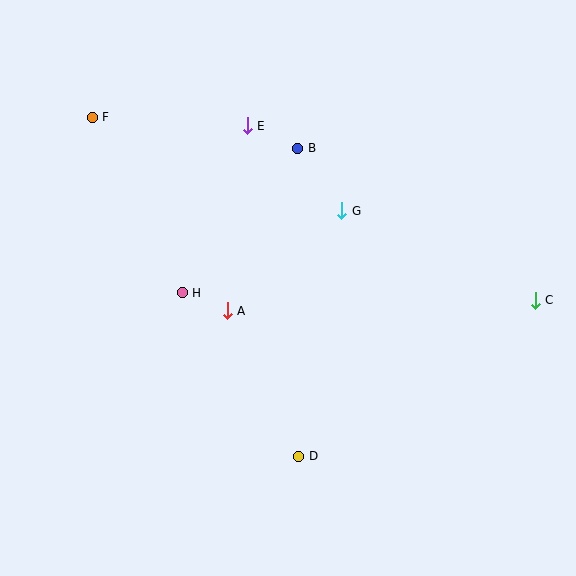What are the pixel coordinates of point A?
Point A is at (227, 311).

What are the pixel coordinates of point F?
Point F is at (92, 117).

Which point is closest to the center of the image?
Point A at (227, 311) is closest to the center.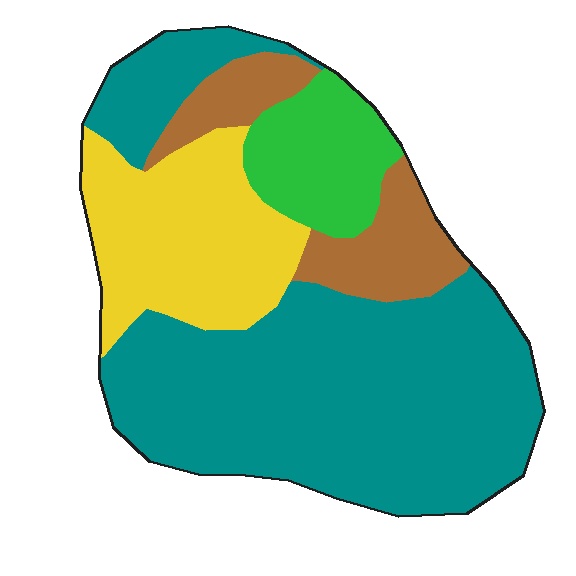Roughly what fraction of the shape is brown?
Brown covers 13% of the shape.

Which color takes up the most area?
Teal, at roughly 55%.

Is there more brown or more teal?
Teal.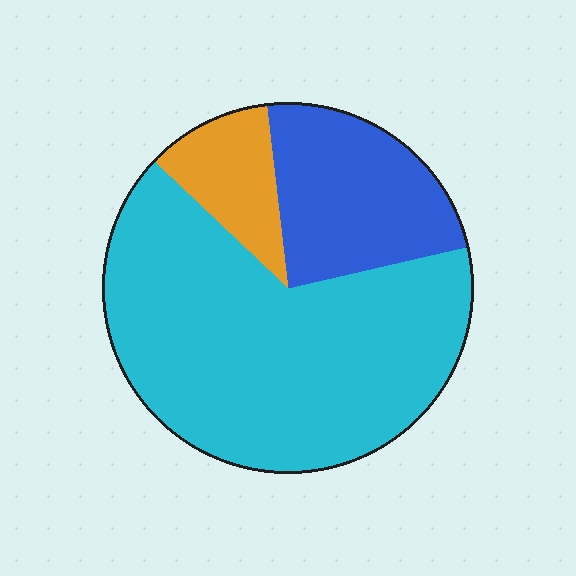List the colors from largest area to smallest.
From largest to smallest: cyan, blue, orange.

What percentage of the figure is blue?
Blue covers roughly 25% of the figure.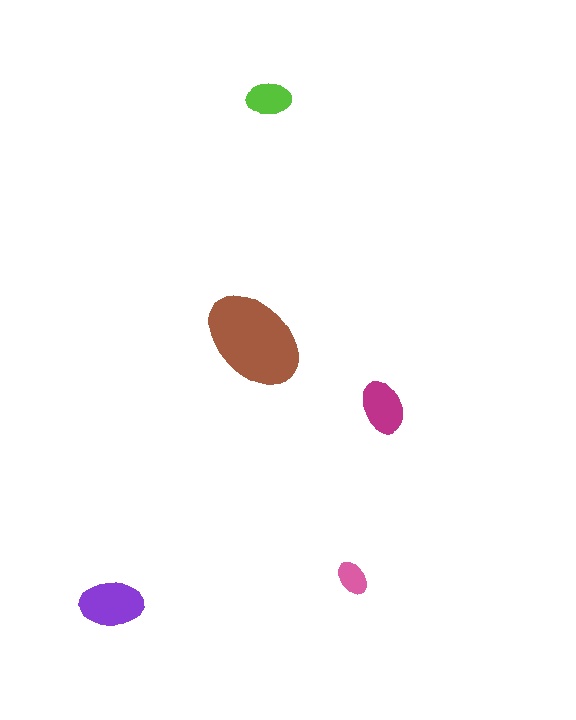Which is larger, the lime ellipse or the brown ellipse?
The brown one.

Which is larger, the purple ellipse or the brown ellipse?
The brown one.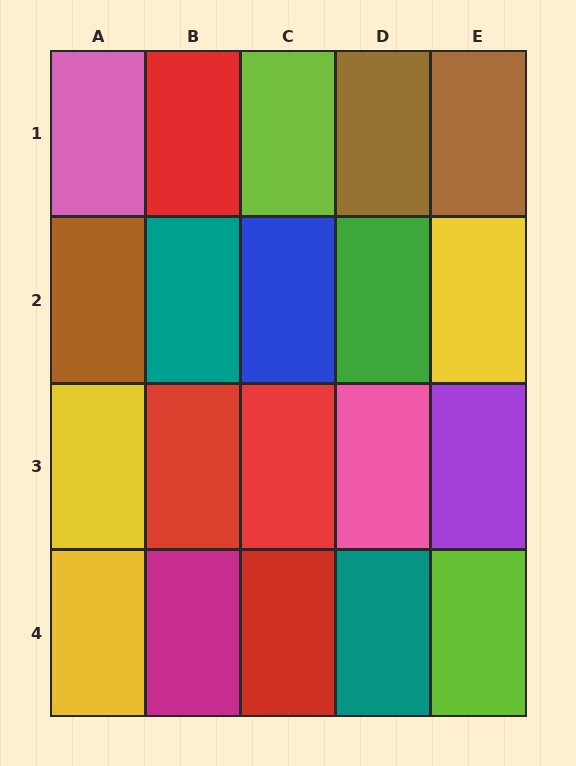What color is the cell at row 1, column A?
Pink.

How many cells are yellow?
3 cells are yellow.